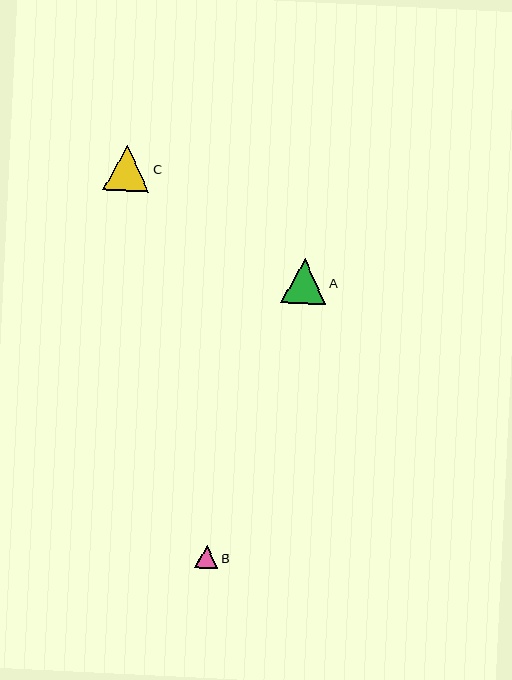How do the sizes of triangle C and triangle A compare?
Triangle C and triangle A are approximately the same size.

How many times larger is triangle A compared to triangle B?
Triangle A is approximately 2.0 times the size of triangle B.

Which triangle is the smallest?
Triangle B is the smallest with a size of approximately 23 pixels.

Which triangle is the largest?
Triangle C is the largest with a size of approximately 46 pixels.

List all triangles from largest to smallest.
From largest to smallest: C, A, B.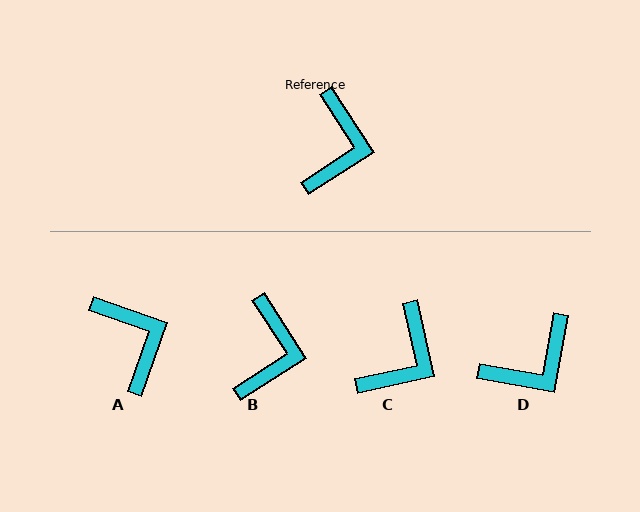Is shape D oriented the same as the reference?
No, it is off by about 43 degrees.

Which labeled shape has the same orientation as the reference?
B.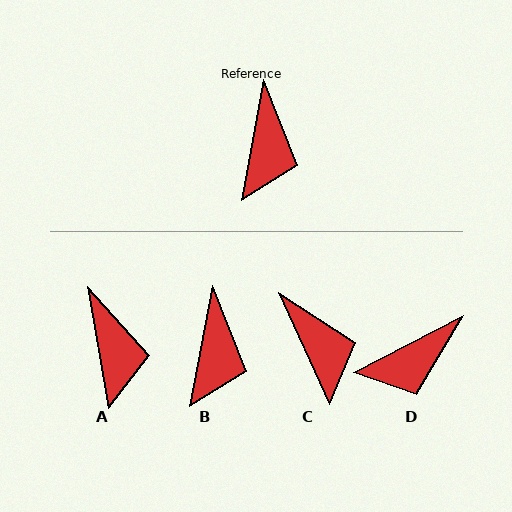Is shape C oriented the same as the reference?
No, it is off by about 35 degrees.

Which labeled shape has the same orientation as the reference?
B.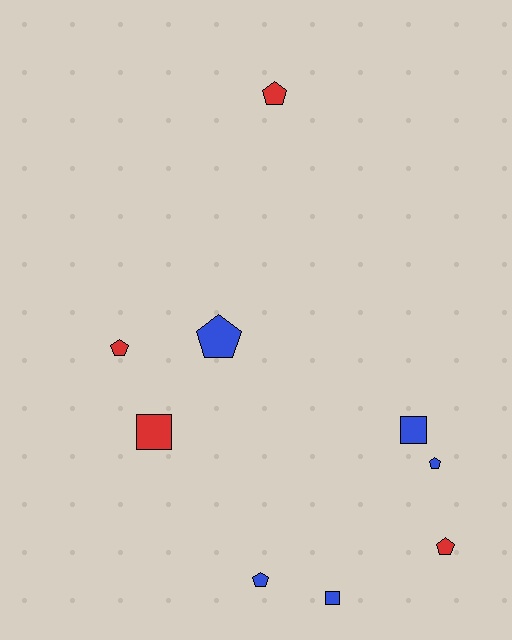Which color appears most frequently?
Blue, with 5 objects.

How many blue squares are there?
There are 2 blue squares.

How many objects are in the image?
There are 9 objects.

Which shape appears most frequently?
Pentagon, with 6 objects.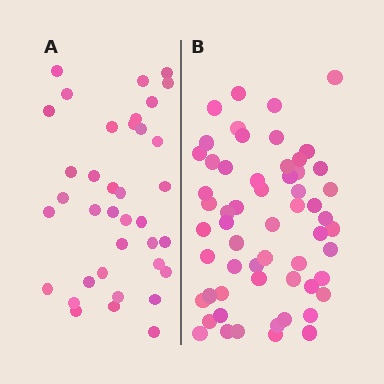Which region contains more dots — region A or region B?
Region B (the right region) has more dots.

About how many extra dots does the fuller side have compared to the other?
Region B has approximately 20 more dots than region A.